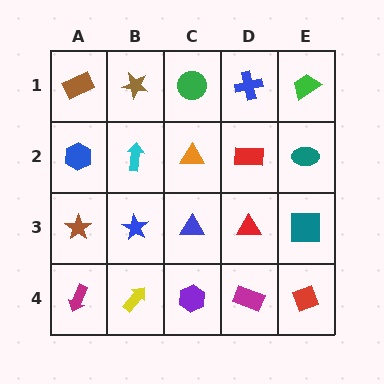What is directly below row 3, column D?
A magenta rectangle.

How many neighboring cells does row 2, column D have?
4.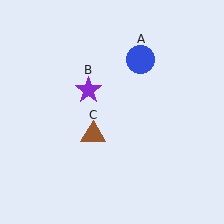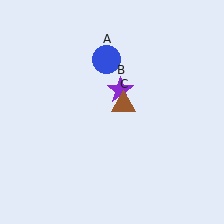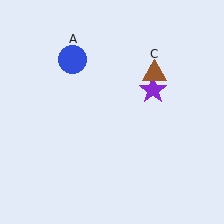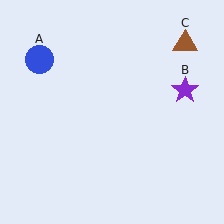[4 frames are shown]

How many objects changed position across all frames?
3 objects changed position: blue circle (object A), purple star (object B), brown triangle (object C).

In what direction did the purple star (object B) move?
The purple star (object B) moved right.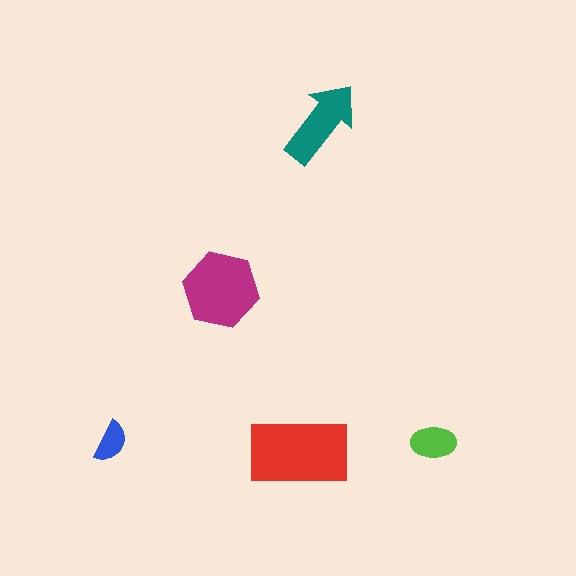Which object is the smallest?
The blue semicircle.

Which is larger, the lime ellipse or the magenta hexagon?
The magenta hexagon.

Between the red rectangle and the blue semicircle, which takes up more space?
The red rectangle.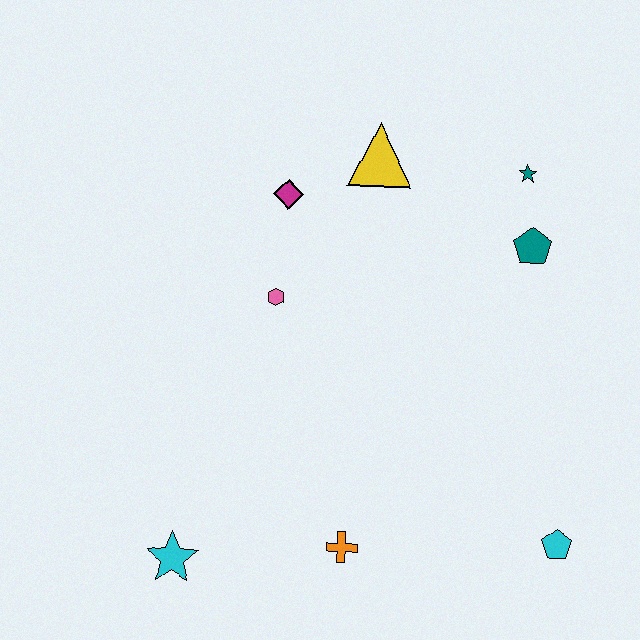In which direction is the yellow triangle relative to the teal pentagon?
The yellow triangle is to the left of the teal pentagon.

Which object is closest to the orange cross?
The cyan star is closest to the orange cross.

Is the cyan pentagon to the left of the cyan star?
No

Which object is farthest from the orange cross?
The teal star is farthest from the orange cross.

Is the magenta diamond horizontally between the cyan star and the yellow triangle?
Yes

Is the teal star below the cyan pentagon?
No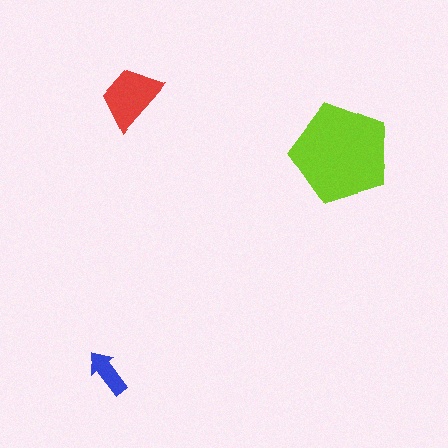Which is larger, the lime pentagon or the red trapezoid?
The lime pentagon.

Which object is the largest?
The lime pentagon.